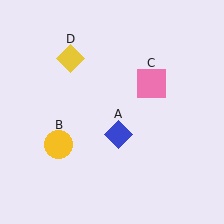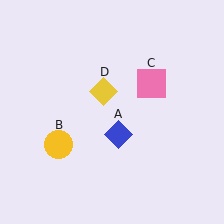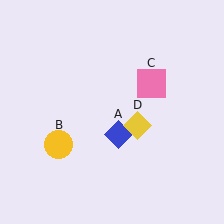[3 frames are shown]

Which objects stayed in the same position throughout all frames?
Blue diamond (object A) and yellow circle (object B) and pink square (object C) remained stationary.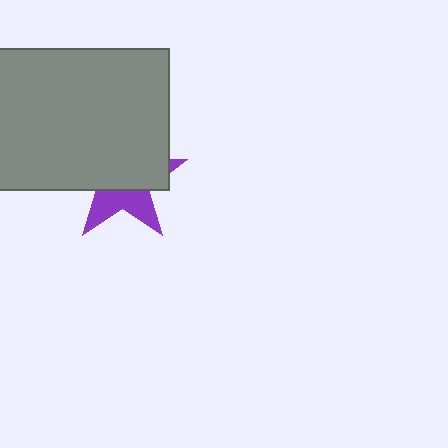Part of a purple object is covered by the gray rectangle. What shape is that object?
It is a star.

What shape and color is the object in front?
The object in front is a gray rectangle.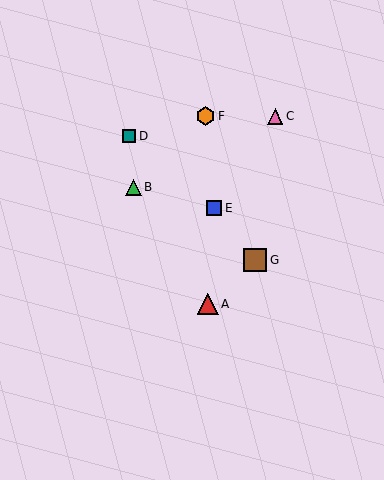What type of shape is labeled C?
Shape C is a pink triangle.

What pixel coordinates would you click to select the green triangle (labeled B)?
Click at (133, 187) to select the green triangle B.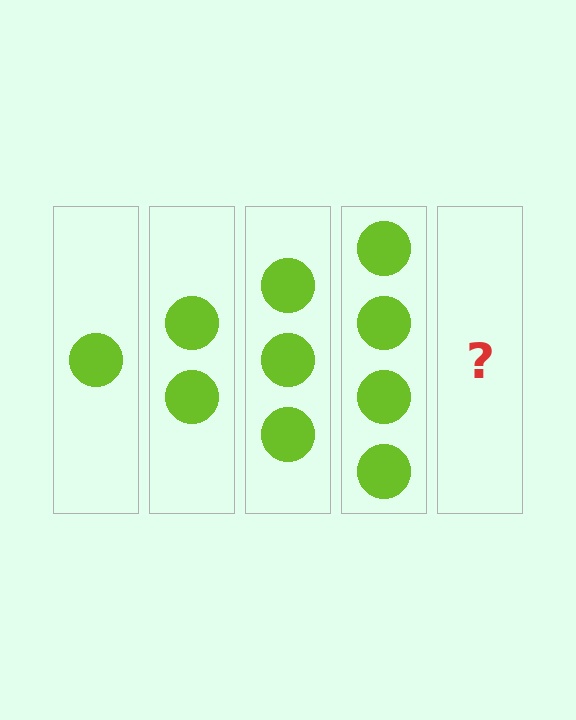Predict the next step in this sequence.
The next step is 5 circles.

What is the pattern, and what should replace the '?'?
The pattern is that each step adds one more circle. The '?' should be 5 circles.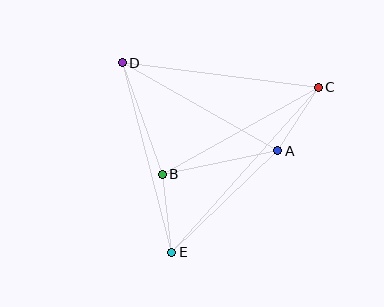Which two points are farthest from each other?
Points C and E are farthest from each other.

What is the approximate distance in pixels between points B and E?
The distance between B and E is approximately 79 pixels.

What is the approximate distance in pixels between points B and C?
The distance between B and C is approximately 179 pixels.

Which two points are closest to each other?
Points A and C are closest to each other.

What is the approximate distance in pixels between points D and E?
The distance between D and E is approximately 196 pixels.